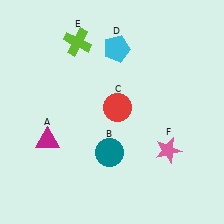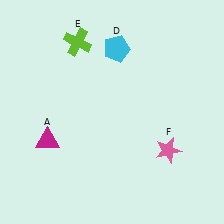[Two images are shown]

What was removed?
The teal circle (B), the red circle (C) were removed in Image 2.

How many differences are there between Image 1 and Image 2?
There are 2 differences between the two images.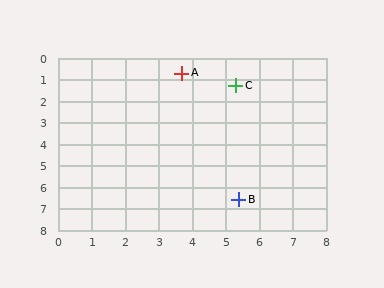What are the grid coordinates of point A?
Point A is at approximately (3.7, 0.7).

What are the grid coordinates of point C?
Point C is at approximately (5.3, 1.3).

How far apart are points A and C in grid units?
Points A and C are about 1.7 grid units apart.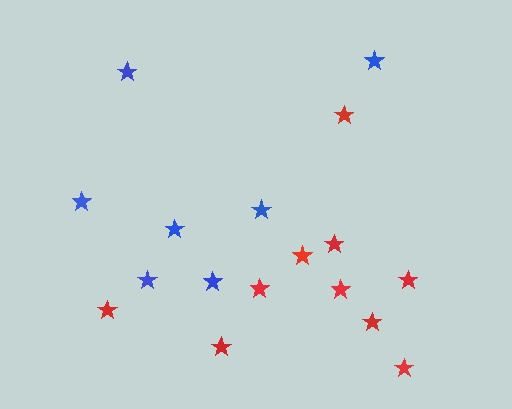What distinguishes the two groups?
There are 2 groups: one group of blue stars (7) and one group of red stars (10).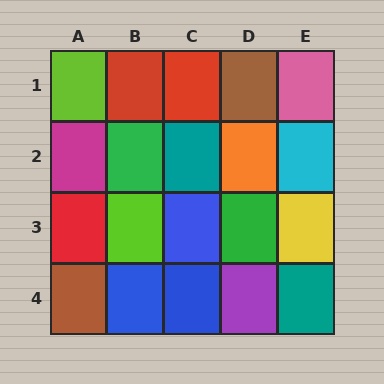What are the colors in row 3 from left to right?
Red, lime, blue, green, yellow.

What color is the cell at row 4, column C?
Blue.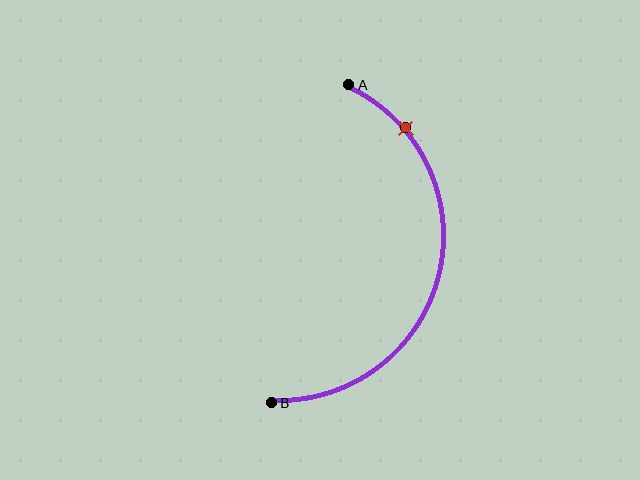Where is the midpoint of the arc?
The arc midpoint is the point on the curve farthest from the straight line joining A and B. It sits to the right of that line.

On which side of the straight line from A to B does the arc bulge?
The arc bulges to the right of the straight line connecting A and B.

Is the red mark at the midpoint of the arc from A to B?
No. The red mark lies on the arc but is closer to endpoint A. The arc midpoint would be at the point on the curve equidistant along the arc from both A and B.